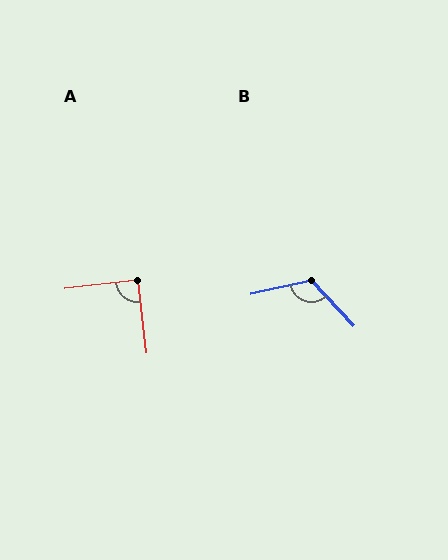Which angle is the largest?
B, at approximately 121 degrees.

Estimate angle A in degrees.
Approximately 90 degrees.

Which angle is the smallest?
A, at approximately 90 degrees.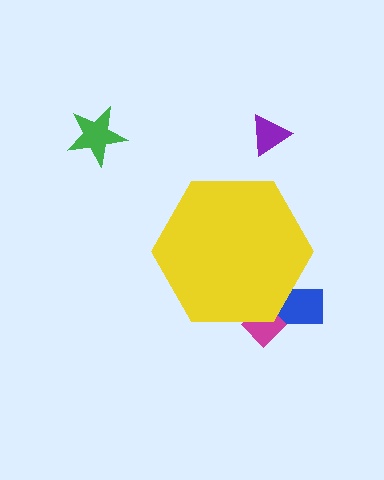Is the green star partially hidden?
No, the green star is fully visible.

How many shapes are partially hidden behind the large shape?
2 shapes are partially hidden.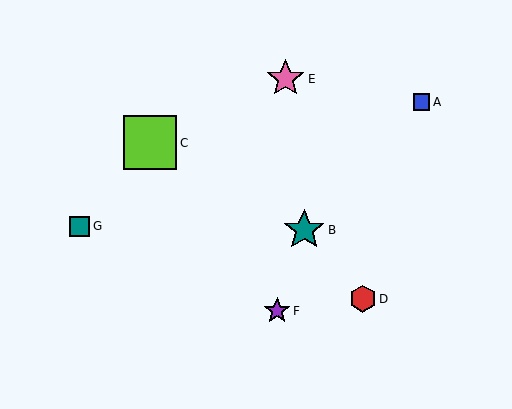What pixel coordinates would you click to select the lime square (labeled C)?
Click at (150, 143) to select the lime square C.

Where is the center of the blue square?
The center of the blue square is at (422, 102).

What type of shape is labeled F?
Shape F is a purple star.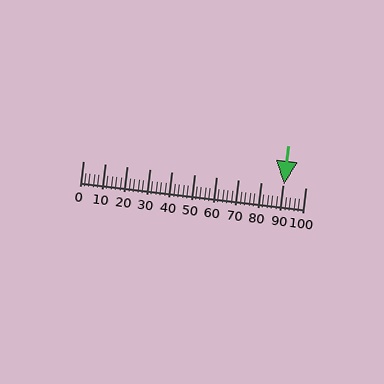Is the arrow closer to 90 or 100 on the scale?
The arrow is closer to 90.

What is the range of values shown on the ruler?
The ruler shows values from 0 to 100.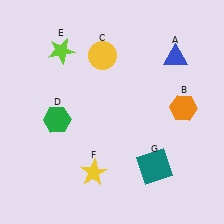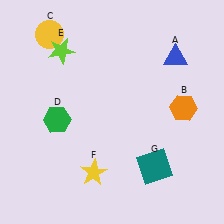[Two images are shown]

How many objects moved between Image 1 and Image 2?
1 object moved between the two images.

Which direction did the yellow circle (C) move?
The yellow circle (C) moved left.